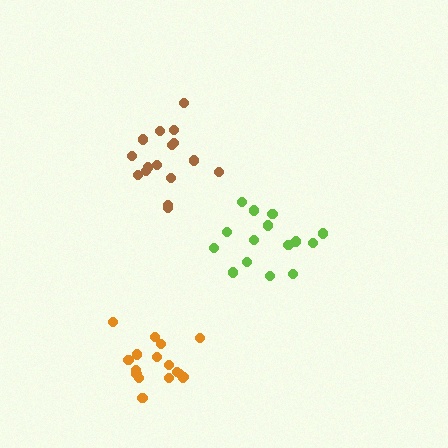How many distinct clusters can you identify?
There are 3 distinct clusters.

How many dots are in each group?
Group 1: 17 dots, Group 2: 15 dots, Group 3: 16 dots (48 total).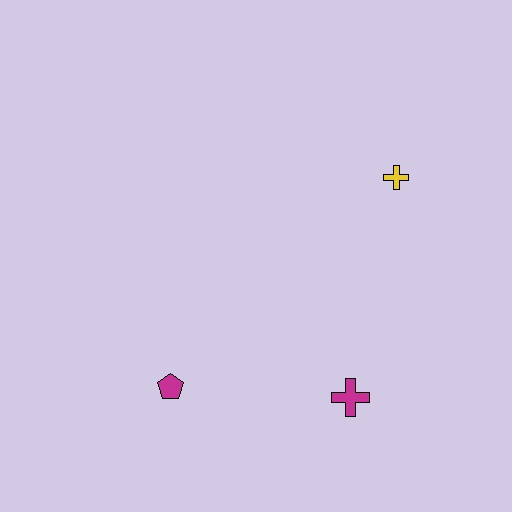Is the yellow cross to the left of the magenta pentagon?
No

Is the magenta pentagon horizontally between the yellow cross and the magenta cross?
No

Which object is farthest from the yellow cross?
The magenta pentagon is farthest from the yellow cross.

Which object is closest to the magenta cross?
The magenta pentagon is closest to the magenta cross.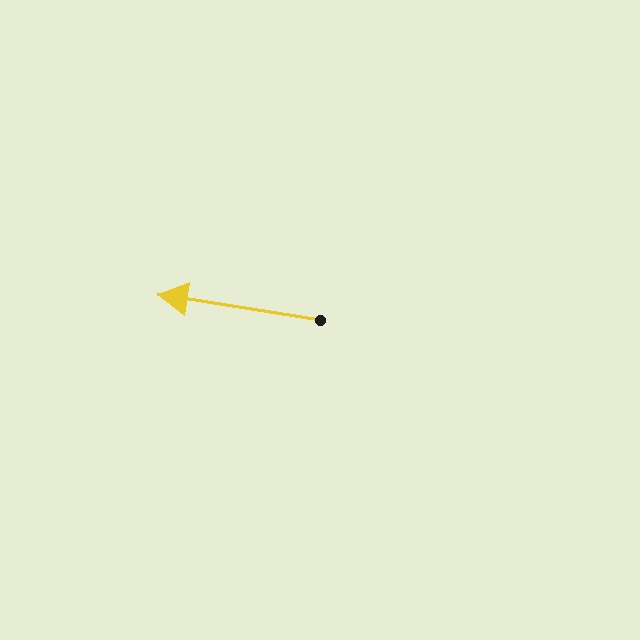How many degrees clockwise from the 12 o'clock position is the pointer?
Approximately 279 degrees.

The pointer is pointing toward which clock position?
Roughly 9 o'clock.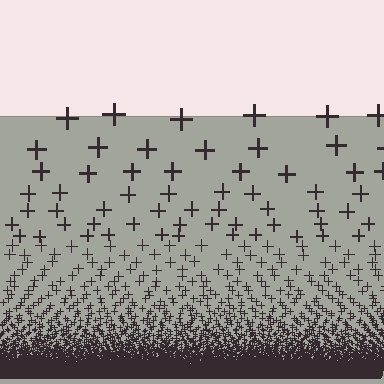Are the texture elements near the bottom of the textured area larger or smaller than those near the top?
Smaller. The gradient is inverted — elements near the bottom are smaller and denser.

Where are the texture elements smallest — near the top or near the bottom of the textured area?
Near the bottom.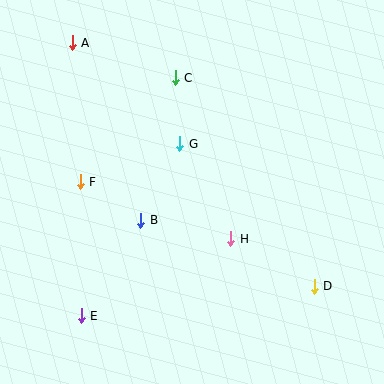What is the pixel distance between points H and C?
The distance between H and C is 170 pixels.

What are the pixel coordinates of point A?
Point A is at (72, 43).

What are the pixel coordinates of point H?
Point H is at (231, 239).